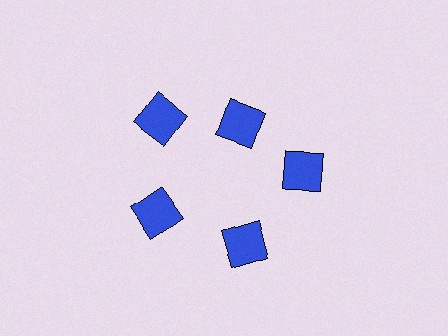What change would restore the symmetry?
The symmetry would be restored by moving it outward, back onto the ring so that all 5 squares sit at equal angles and equal distance from the center.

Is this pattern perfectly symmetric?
No. The 5 blue squares are arranged in a ring, but one element near the 1 o'clock position is pulled inward toward the center, breaking the 5-fold rotational symmetry.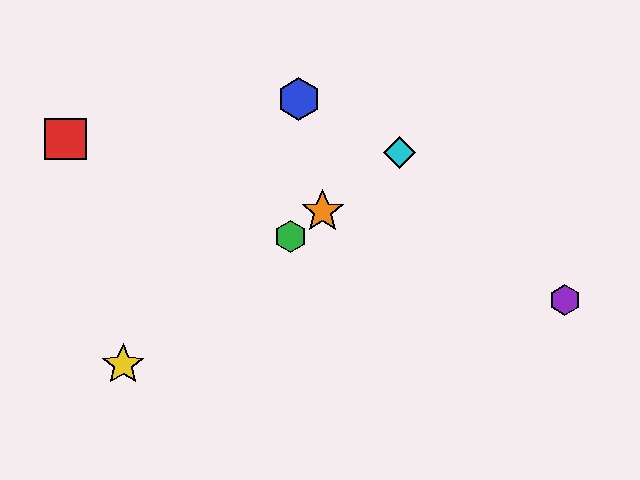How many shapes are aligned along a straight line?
4 shapes (the green hexagon, the yellow star, the orange star, the cyan diamond) are aligned along a straight line.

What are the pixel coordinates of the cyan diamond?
The cyan diamond is at (400, 153).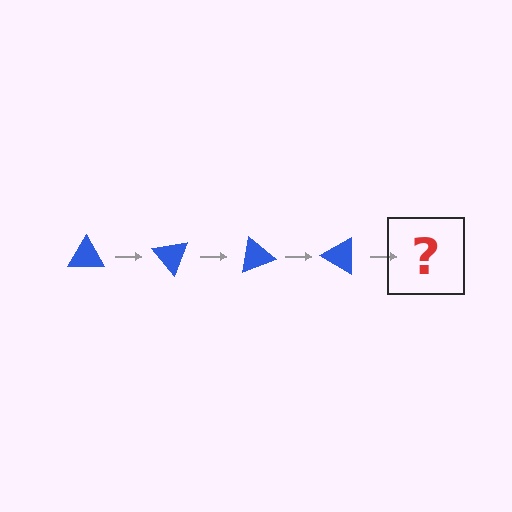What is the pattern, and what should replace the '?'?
The pattern is that the triangle rotates 50 degrees each step. The '?' should be a blue triangle rotated 200 degrees.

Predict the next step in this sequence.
The next step is a blue triangle rotated 200 degrees.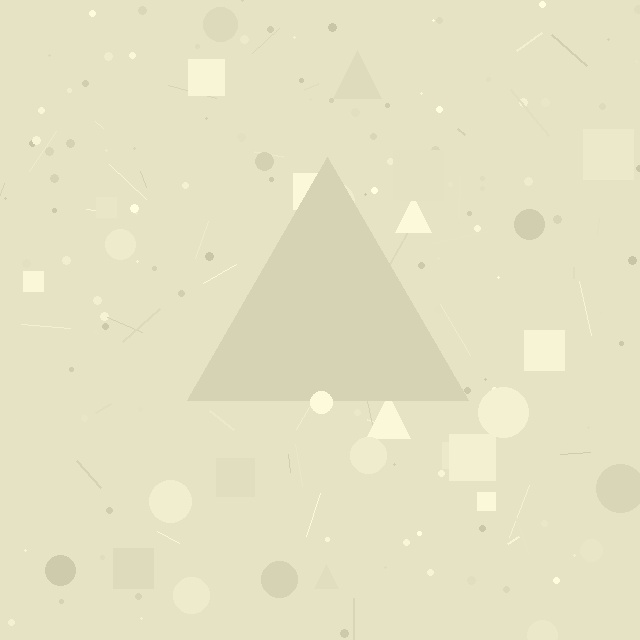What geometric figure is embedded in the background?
A triangle is embedded in the background.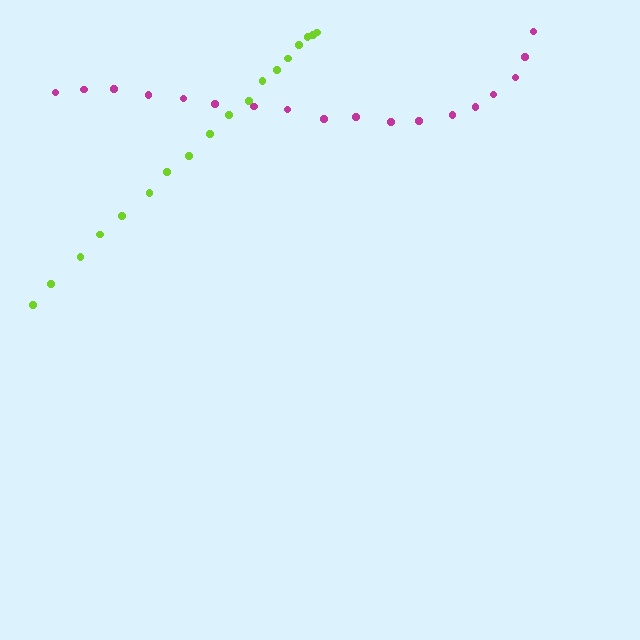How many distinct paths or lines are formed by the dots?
There are 2 distinct paths.